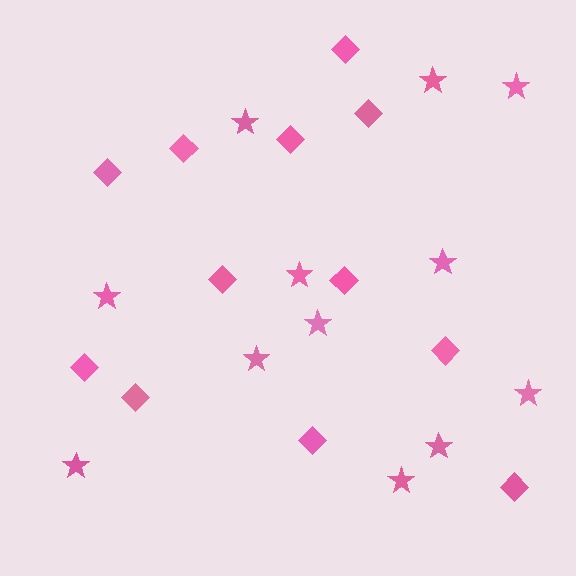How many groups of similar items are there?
There are 2 groups: one group of stars (12) and one group of diamonds (12).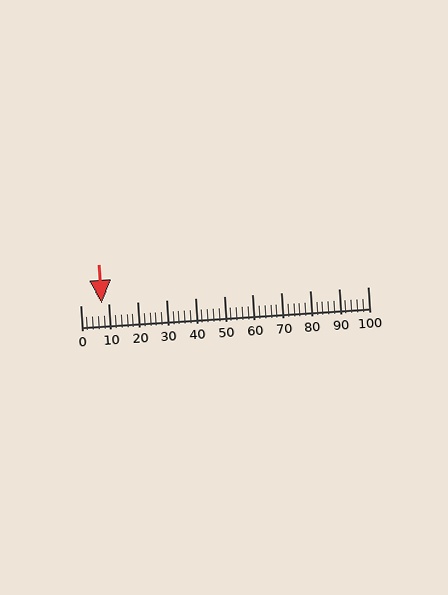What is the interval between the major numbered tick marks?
The major tick marks are spaced 10 units apart.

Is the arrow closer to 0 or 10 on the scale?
The arrow is closer to 10.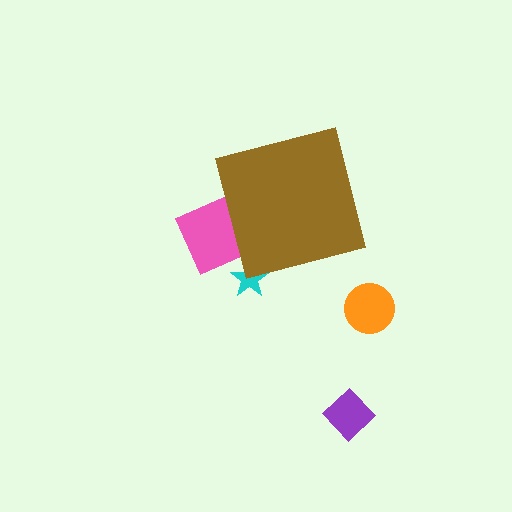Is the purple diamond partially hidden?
No, the purple diamond is fully visible.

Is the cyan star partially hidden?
Yes, the cyan star is partially hidden behind the brown square.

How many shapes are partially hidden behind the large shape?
2 shapes are partially hidden.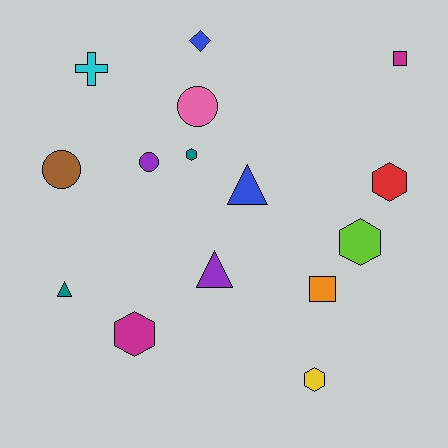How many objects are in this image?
There are 15 objects.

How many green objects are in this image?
There are no green objects.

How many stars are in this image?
There are no stars.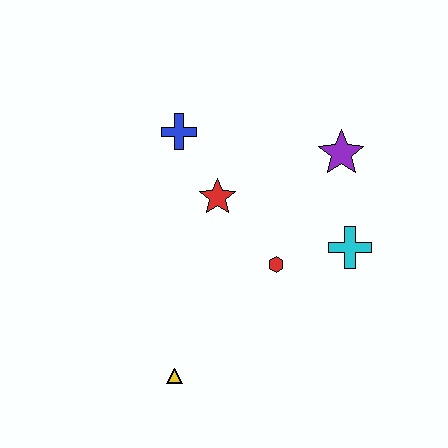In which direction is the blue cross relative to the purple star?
The blue cross is to the left of the purple star.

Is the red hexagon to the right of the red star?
Yes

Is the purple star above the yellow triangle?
Yes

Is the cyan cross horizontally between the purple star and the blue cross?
No